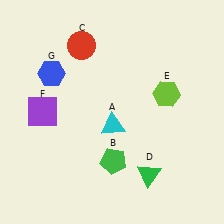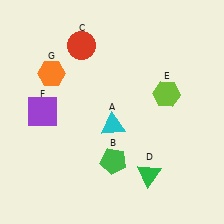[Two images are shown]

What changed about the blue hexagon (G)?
In Image 1, G is blue. In Image 2, it changed to orange.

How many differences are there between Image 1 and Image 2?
There is 1 difference between the two images.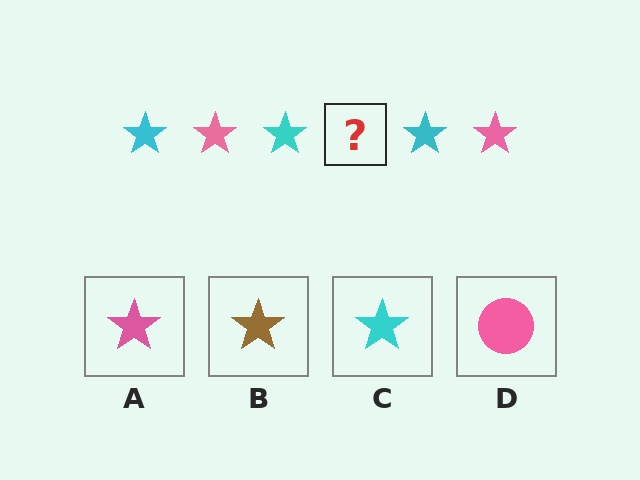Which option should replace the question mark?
Option A.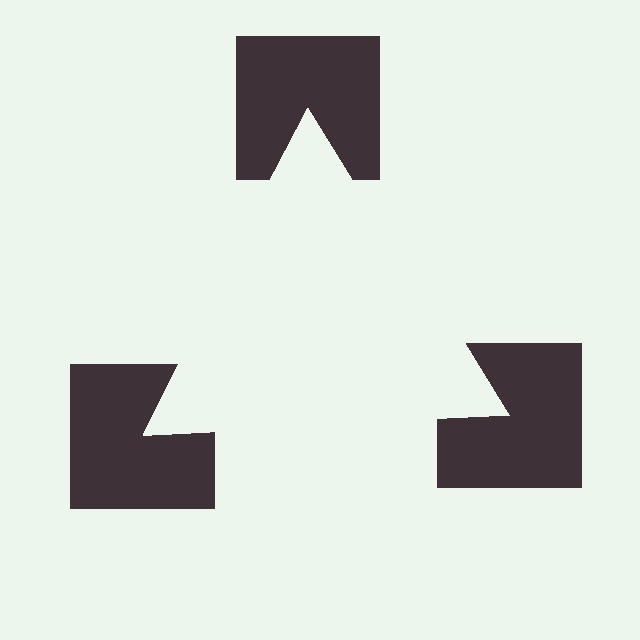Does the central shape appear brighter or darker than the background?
It typically appears slightly brighter than the background, even though no actual brightness change is drawn.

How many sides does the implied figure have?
3 sides.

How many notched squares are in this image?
There are 3 — one at each vertex of the illusory triangle.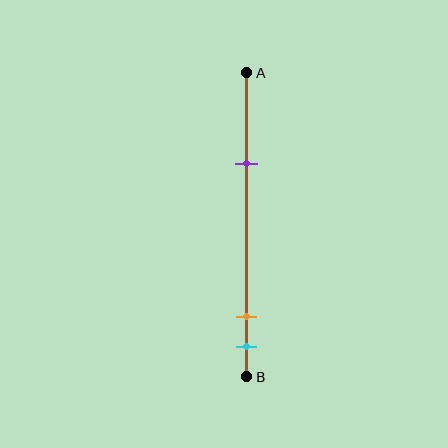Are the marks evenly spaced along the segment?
No, the marks are not evenly spaced.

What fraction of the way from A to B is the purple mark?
The purple mark is approximately 30% (0.3) of the way from A to B.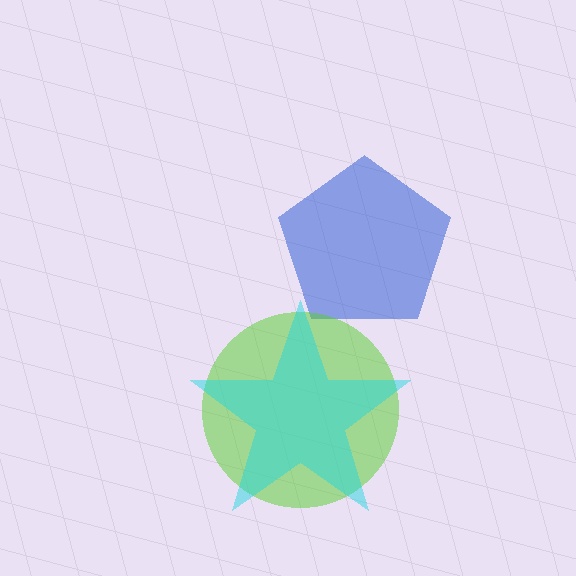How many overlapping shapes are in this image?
There are 3 overlapping shapes in the image.